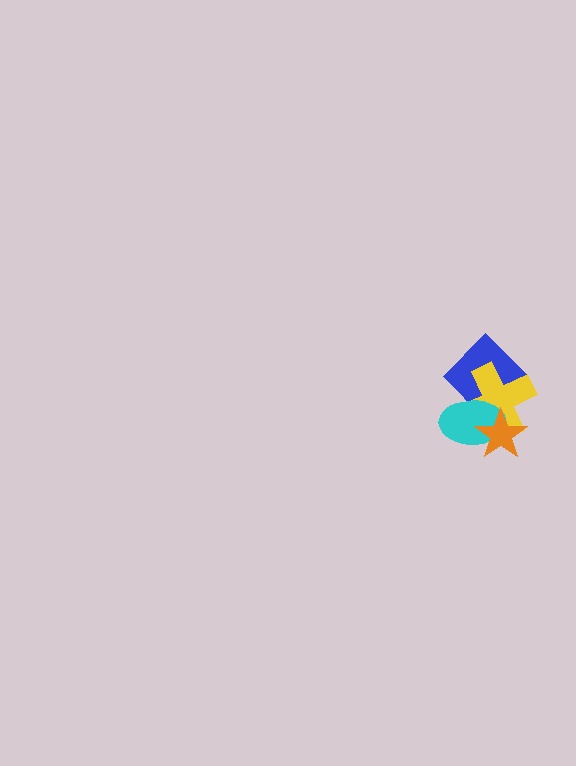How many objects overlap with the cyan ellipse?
3 objects overlap with the cyan ellipse.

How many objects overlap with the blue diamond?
3 objects overlap with the blue diamond.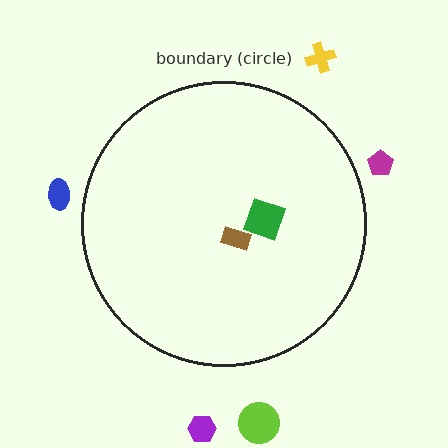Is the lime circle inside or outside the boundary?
Outside.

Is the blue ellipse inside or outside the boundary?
Outside.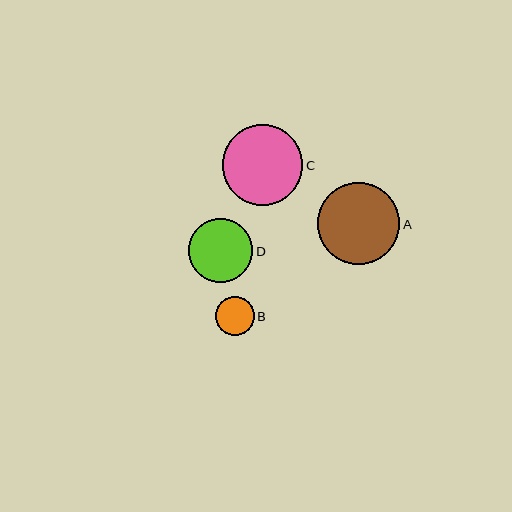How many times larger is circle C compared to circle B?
Circle C is approximately 2.1 times the size of circle B.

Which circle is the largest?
Circle A is the largest with a size of approximately 82 pixels.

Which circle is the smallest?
Circle B is the smallest with a size of approximately 39 pixels.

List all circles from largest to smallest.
From largest to smallest: A, C, D, B.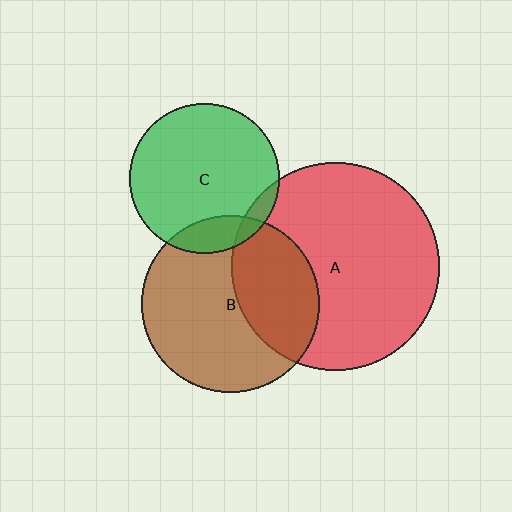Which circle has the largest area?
Circle A (red).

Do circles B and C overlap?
Yes.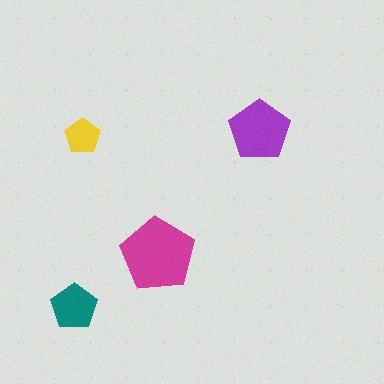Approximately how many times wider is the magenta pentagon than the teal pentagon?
About 1.5 times wider.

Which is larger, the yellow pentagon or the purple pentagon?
The purple one.